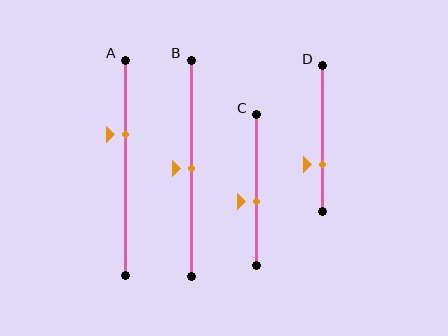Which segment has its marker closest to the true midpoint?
Segment B has its marker closest to the true midpoint.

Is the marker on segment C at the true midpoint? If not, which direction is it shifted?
No, the marker on segment C is shifted downward by about 8% of the segment length.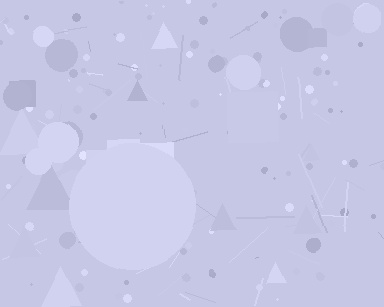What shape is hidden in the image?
A circle is hidden in the image.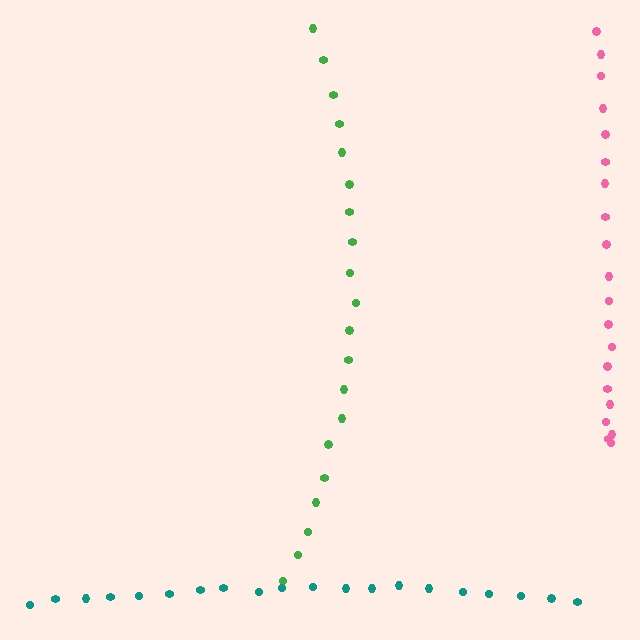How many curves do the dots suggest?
There are 3 distinct paths.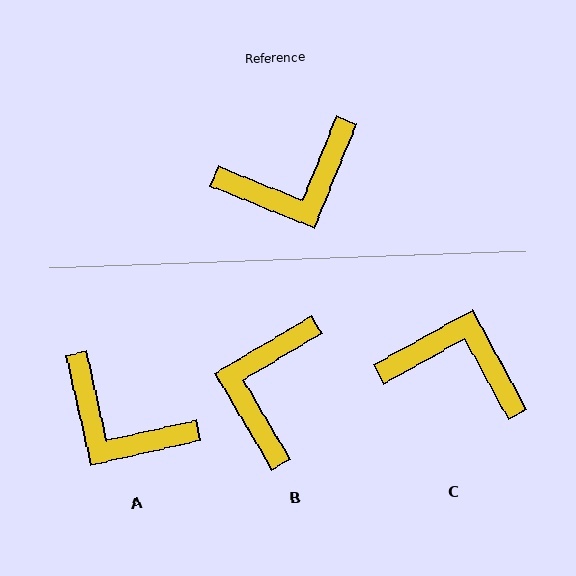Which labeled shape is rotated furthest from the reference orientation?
C, about 141 degrees away.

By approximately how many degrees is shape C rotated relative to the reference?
Approximately 141 degrees counter-clockwise.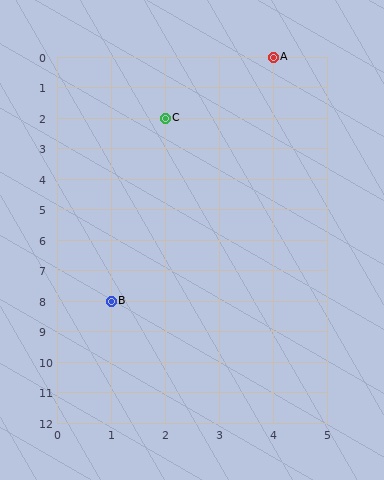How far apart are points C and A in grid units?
Points C and A are 2 columns and 2 rows apart (about 2.8 grid units diagonally).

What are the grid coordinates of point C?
Point C is at grid coordinates (2, 2).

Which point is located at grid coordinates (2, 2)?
Point C is at (2, 2).